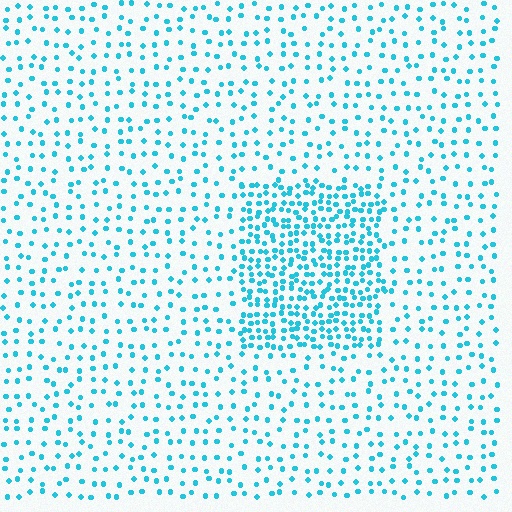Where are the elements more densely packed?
The elements are more densely packed inside the rectangle boundary.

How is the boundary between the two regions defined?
The boundary is defined by a change in element density (approximately 2.5x ratio). All elements are the same color, size, and shape.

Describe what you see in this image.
The image contains small cyan elements arranged at two different densities. A rectangle-shaped region is visible where the elements are more densely packed than the surrounding area.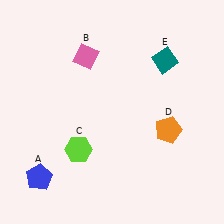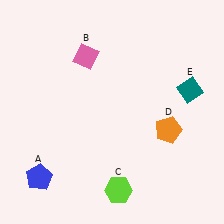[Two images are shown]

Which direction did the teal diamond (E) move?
The teal diamond (E) moved down.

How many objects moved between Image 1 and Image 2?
2 objects moved between the two images.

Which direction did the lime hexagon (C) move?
The lime hexagon (C) moved down.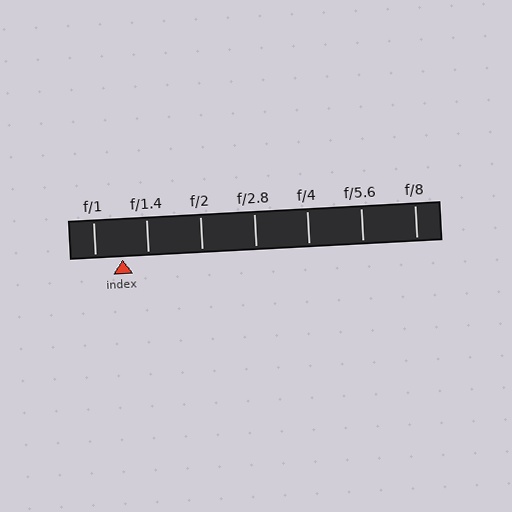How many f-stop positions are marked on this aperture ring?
There are 7 f-stop positions marked.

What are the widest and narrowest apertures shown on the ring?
The widest aperture shown is f/1 and the narrowest is f/8.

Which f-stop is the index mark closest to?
The index mark is closest to f/1.4.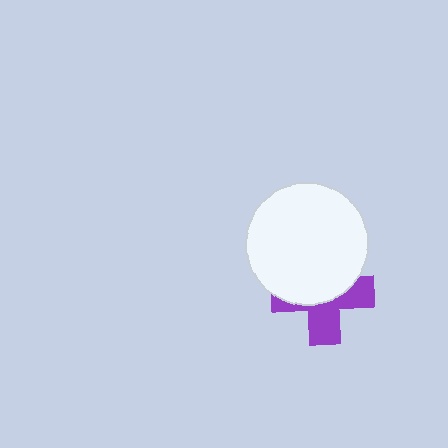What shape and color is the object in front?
The object in front is a white circle.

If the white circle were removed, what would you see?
You would see the complete purple cross.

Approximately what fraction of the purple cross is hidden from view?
Roughly 53% of the purple cross is hidden behind the white circle.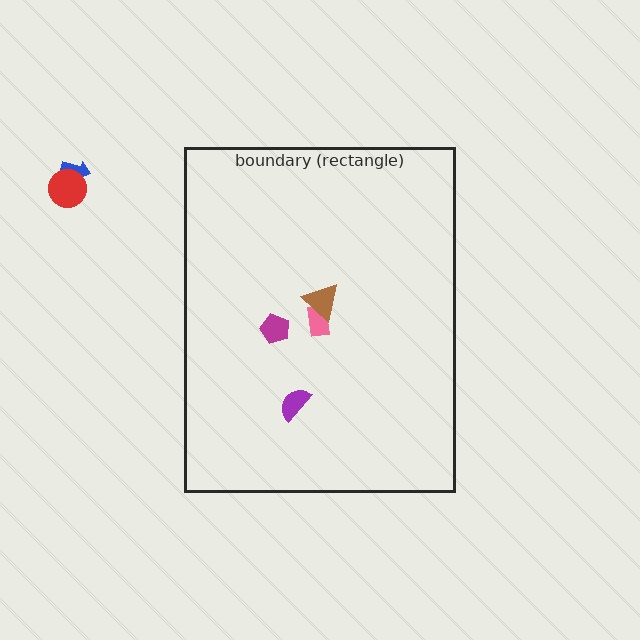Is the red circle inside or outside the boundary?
Outside.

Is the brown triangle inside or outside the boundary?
Inside.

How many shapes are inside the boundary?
4 inside, 2 outside.